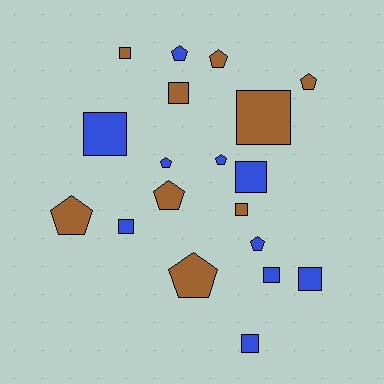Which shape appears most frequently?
Square, with 10 objects.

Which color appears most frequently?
Blue, with 10 objects.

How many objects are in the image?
There are 19 objects.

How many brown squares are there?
There are 4 brown squares.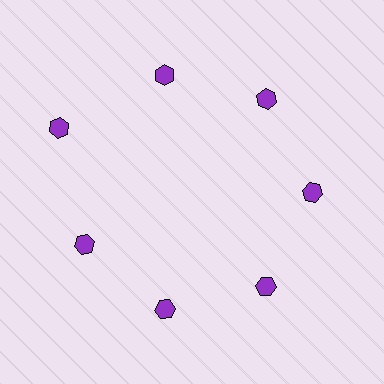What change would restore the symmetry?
The symmetry would be restored by moving it inward, back onto the ring so that all 7 hexagons sit at equal angles and equal distance from the center.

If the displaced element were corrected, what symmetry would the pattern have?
It would have 7-fold rotational symmetry — the pattern would map onto itself every 51 degrees.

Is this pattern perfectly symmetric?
No. The 7 purple hexagons are arranged in a ring, but one element near the 10 o'clock position is pushed outward from the center, breaking the 7-fold rotational symmetry.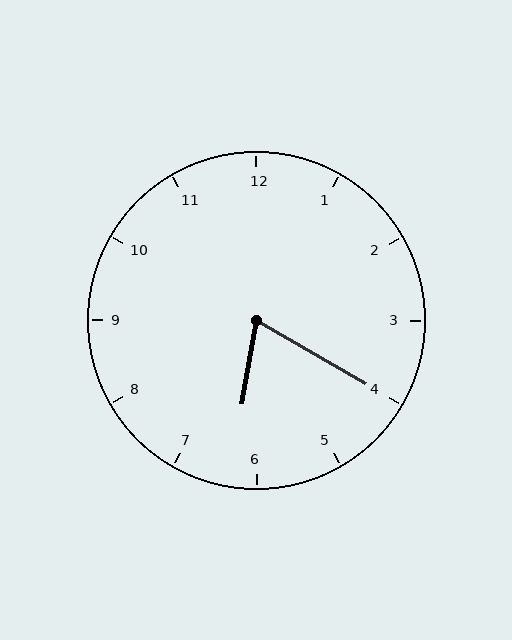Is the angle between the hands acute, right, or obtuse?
It is acute.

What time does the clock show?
6:20.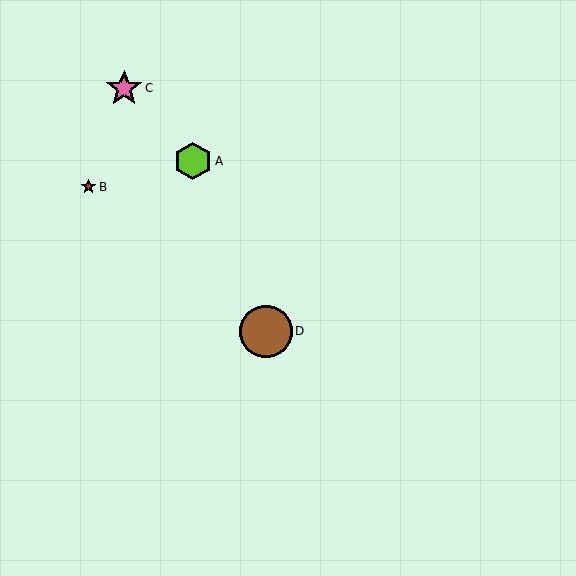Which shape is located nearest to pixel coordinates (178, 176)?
The lime hexagon (labeled A) at (193, 161) is nearest to that location.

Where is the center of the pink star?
The center of the pink star is at (124, 88).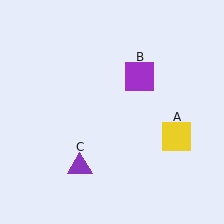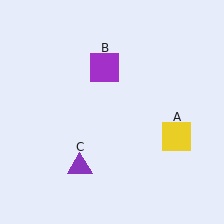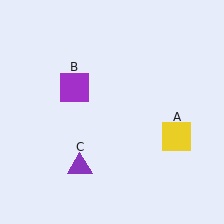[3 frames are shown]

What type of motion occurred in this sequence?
The purple square (object B) rotated counterclockwise around the center of the scene.